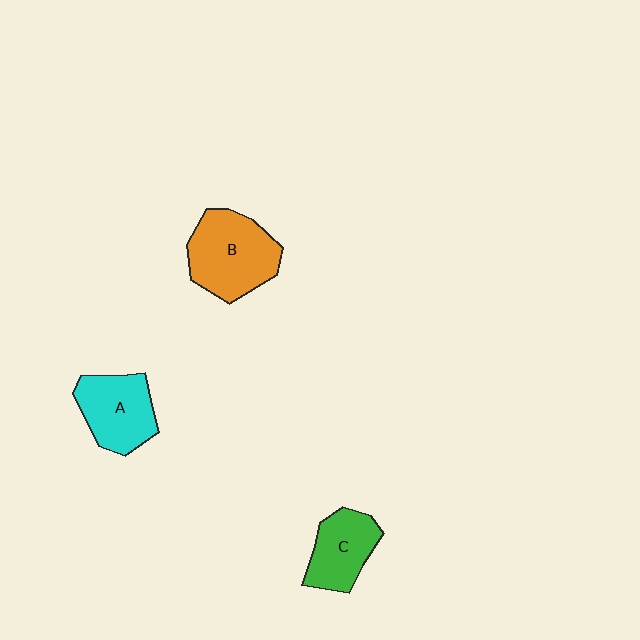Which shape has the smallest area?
Shape C (green).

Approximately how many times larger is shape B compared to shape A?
Approximately 1.3 times.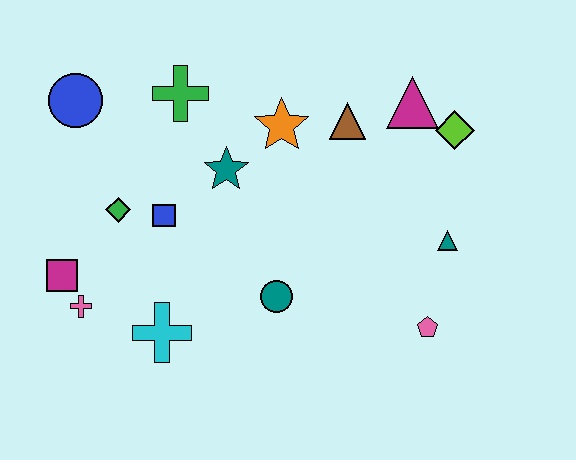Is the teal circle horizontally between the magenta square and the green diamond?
No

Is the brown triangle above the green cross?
No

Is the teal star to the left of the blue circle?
No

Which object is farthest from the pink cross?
The lime diamond is farthest from the pink cross.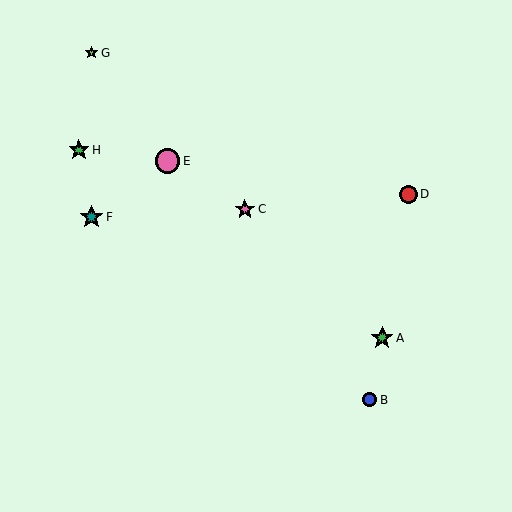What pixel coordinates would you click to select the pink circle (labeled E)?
Click at (168, 161) to select the pink circle E.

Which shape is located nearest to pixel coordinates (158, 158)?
The pink circle (labeled E) at (168, 161) is nearest to that location.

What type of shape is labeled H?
Shape H is a green star.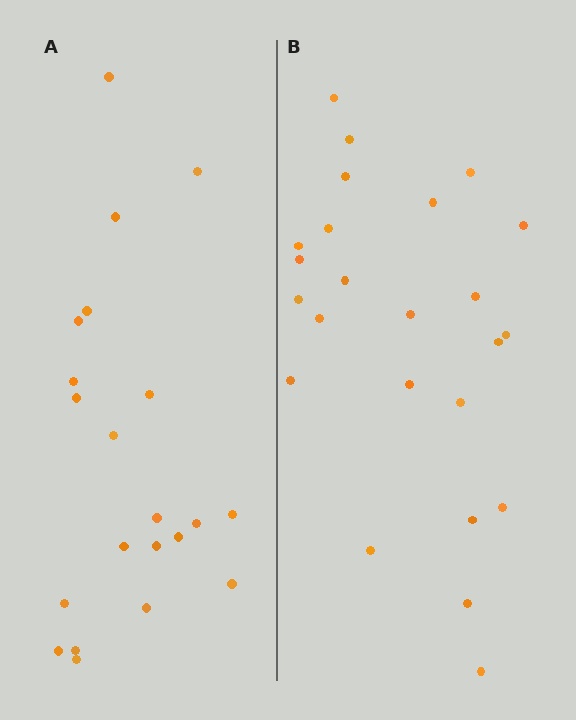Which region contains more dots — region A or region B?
Region B (the right region) has more dots.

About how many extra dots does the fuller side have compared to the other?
Region B has just a few more — roughly 2 or 3 more dots than region A.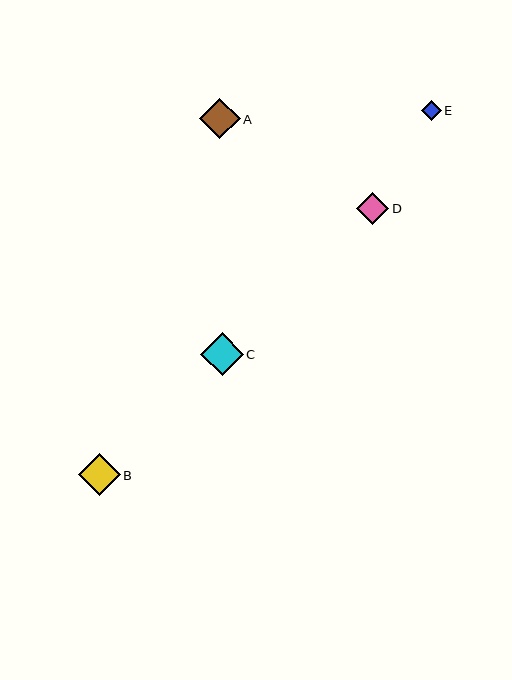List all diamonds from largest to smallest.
From largest to smallest: C, B, A, D, E.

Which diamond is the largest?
Diamond C is the largest with a size of approximately 43 pixels.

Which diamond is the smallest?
Diamond E is the smallest with a size of approximately 20 pixels.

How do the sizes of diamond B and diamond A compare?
Diamond B and diamond A are approximately the same size.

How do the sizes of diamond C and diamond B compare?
Diamond C and diamond B are approximately the same size.